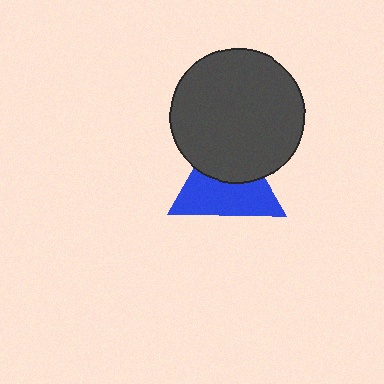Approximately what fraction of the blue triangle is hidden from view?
Roughly 42% of the blue triangle is hidden behind the dark gray circle.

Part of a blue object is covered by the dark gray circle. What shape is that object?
It is a triangle.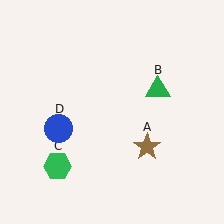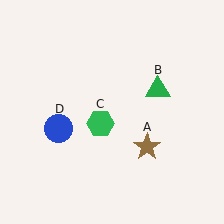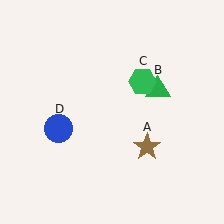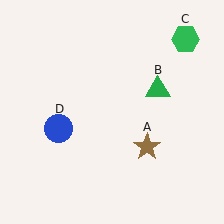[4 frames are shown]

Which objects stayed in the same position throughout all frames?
Brown star (object A) and green triangle (object B) and blue circle (object D) remained stationary.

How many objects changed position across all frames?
1 object changed position: green hexagon (object C).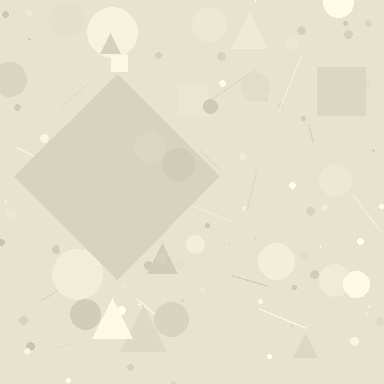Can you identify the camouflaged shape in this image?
The camouflaged shape is a diamond.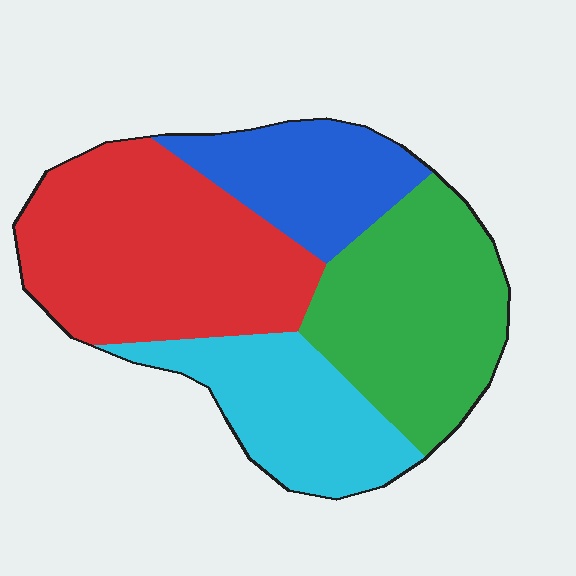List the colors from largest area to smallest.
From largest to smallest: red, green, cyan, blue.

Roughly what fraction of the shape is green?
Green covers roughly 30% of the shape.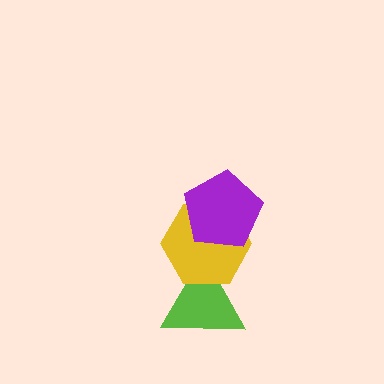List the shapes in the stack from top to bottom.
From top to bottom: the purple pentagon, the yellow hexagon, the lime triangle.